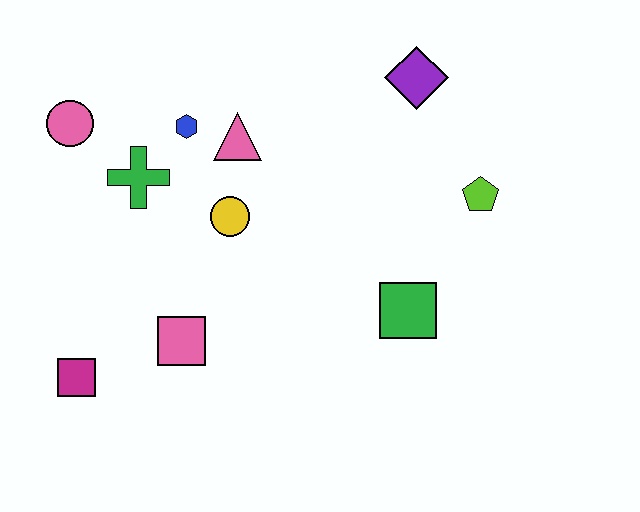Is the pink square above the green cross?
No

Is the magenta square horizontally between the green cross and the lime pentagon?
No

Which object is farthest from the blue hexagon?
The lime pentagon is farthest from the blue hexagon.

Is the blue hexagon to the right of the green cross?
Yes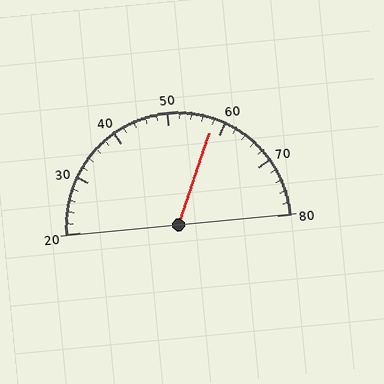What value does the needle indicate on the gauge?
The needle indicates approximately 58.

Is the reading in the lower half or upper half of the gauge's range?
The reading is in the upper half of the range (20 to 80).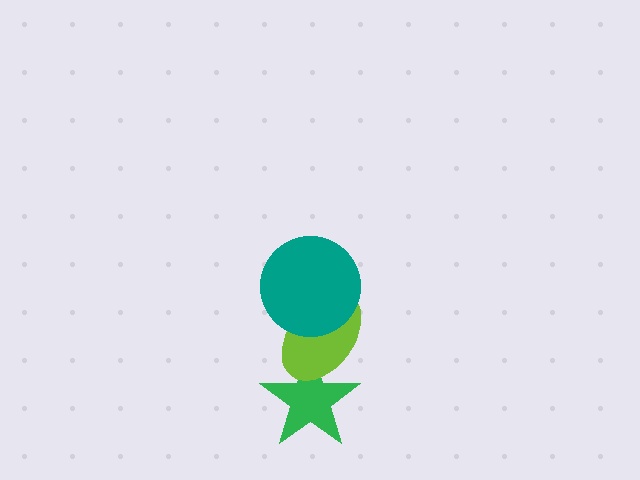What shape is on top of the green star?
The lime ellipse is on top of the green star.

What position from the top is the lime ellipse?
The lime ellipse is 2nd from the top.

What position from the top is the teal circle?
The teal circle is 1st from the top.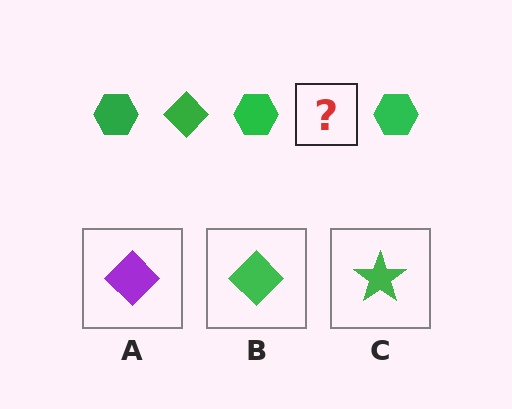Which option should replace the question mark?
Option B.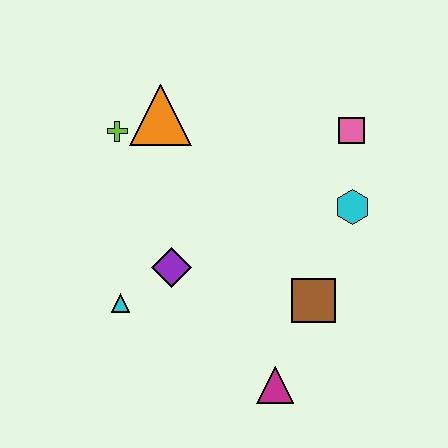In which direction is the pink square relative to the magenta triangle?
The pink square is above the magenta triangle.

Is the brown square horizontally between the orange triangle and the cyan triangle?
No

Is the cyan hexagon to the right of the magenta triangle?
Yes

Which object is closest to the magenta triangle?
The brown square is closest to the magenta triangle.